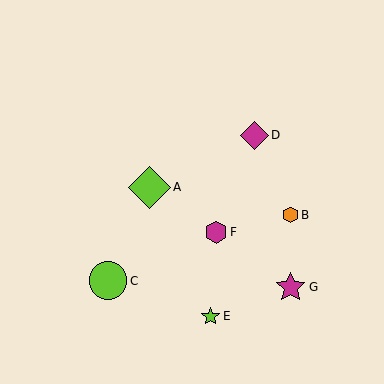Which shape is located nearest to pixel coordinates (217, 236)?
The magenta hexagon (labeled F) at (216, 232) is nearest to that location.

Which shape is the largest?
The lime diamond (labeled A) is the largest.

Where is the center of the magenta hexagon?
The center of the magenta hexagon is at (216, 232).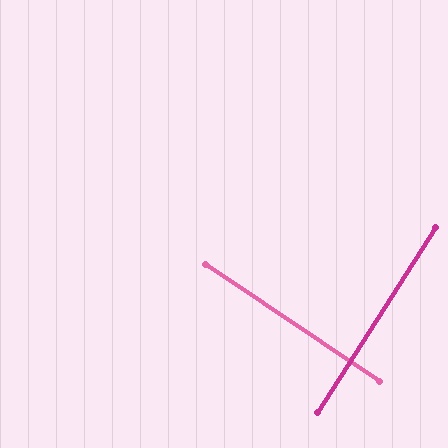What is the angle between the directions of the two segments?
Approximately 88 degrees.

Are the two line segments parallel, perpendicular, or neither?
Perpendicular — they meet at approximately 88°.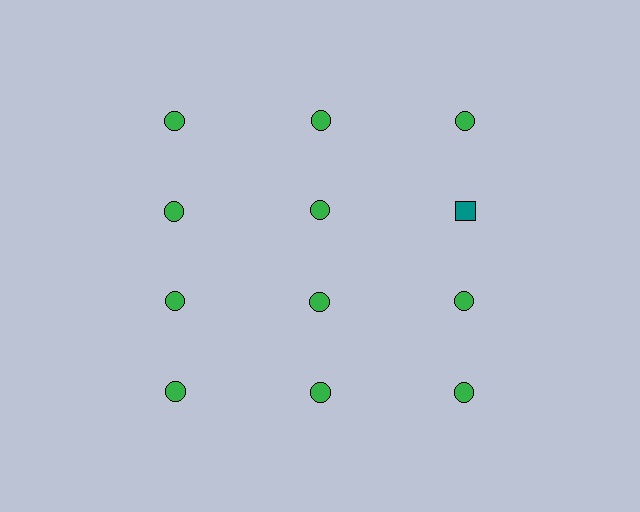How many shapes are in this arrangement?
There are 12 shapes arranged in a grid pattern.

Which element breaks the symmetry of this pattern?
The teal square in the second row, center column breaks the symmetry. All other shapes are green circles.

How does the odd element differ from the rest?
It differs in both color (teal instead of green) and shape (square instead of circle).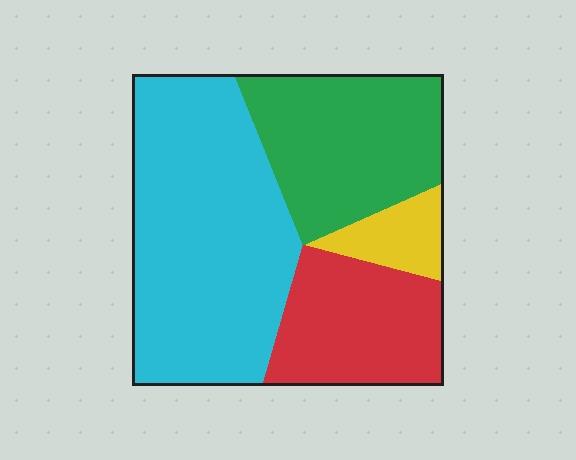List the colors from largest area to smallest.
From largest to smallest: cyan, green, red, yellow.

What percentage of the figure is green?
Green covers roughly 25% of the figure.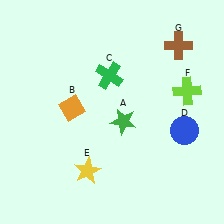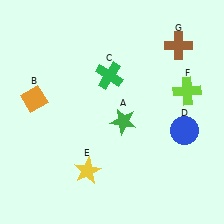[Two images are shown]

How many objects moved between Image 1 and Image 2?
1 object moved between the two images.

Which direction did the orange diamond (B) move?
The orange diamond (B) moved left.